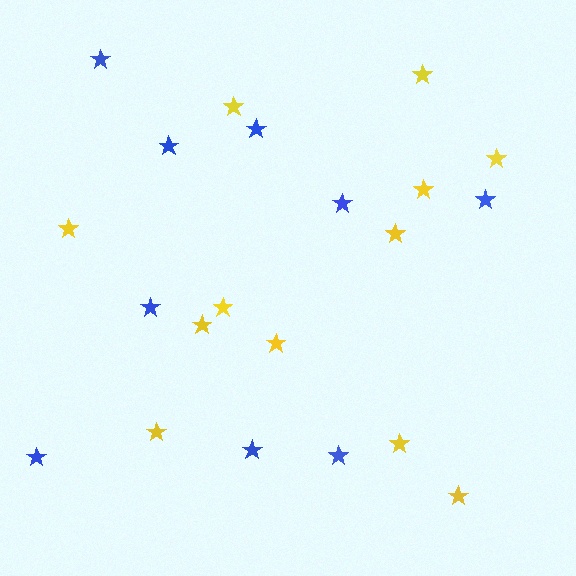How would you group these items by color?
There are 2 groups: one group of blue stars (9) and one group of yellow stars (12).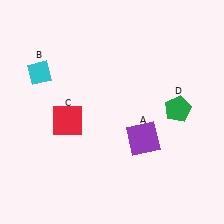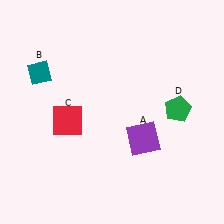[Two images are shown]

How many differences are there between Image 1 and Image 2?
There is 1 difference between the two images.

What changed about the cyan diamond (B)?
In Image 1, B is cyan. In Image 2, it changed to teal.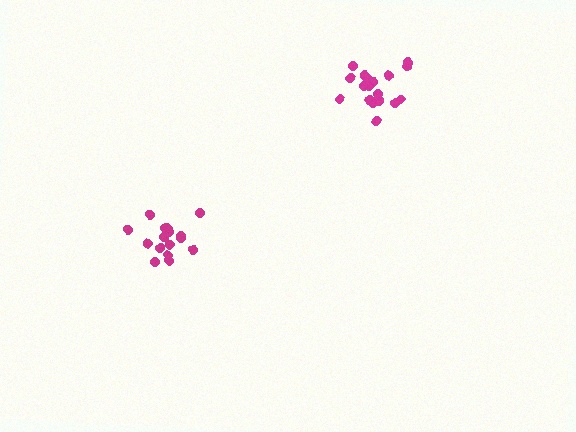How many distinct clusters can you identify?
There are 2 distinct clusters.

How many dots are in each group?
Group 1: 16 dots, Group 2: 19 dots (35 total).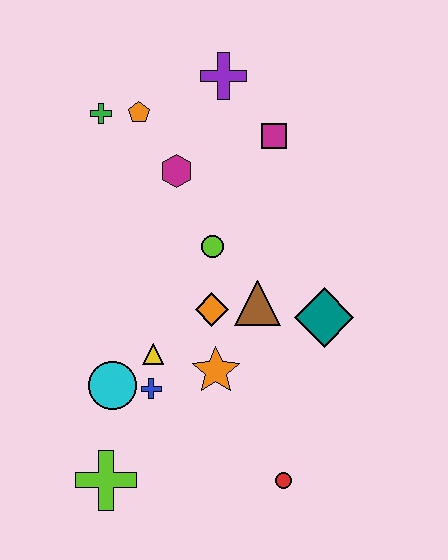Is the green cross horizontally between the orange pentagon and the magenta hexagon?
No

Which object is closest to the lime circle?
The orange diamond is closest to the lime circle.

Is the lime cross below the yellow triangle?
Yes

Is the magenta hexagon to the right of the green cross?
Yes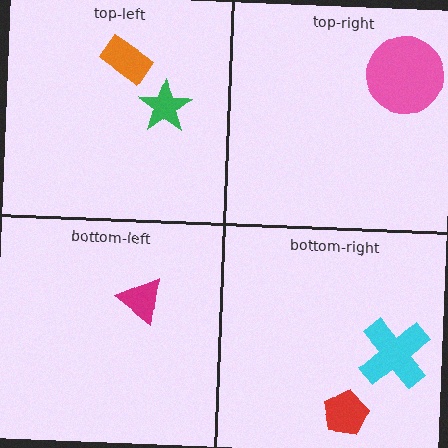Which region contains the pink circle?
The top-right region.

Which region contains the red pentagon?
The bottom-right region.